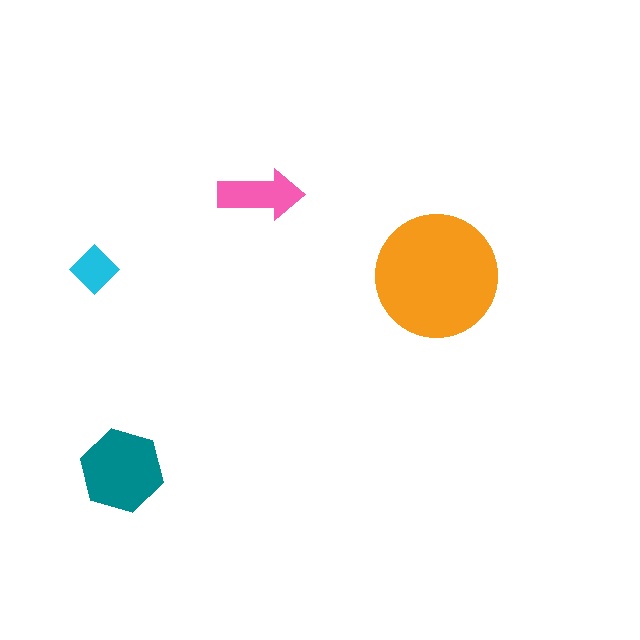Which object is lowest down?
The teal hexagon is bottommost.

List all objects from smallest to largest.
The cyan diamond, the pink arrow, the teal hexagon, the orange circle.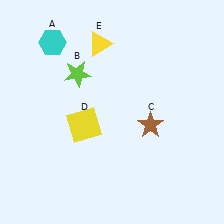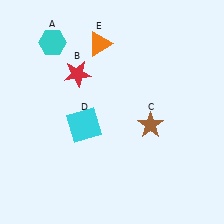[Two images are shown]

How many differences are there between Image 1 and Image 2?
There are 3 differences between the two images.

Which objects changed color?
B changed from lime to red. D changed from yellow to cyan. E changed from yellow to orange.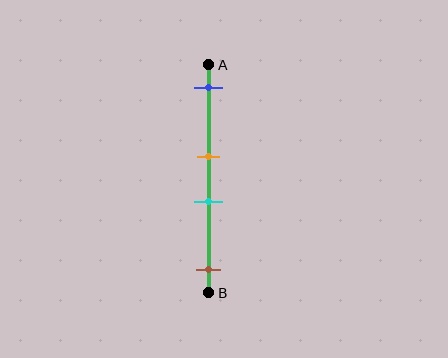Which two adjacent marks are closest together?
The orange and cyan marks are the closest adjacent pair.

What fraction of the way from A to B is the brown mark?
The brown mark is approximately 90% (0.9) of the way from A to B.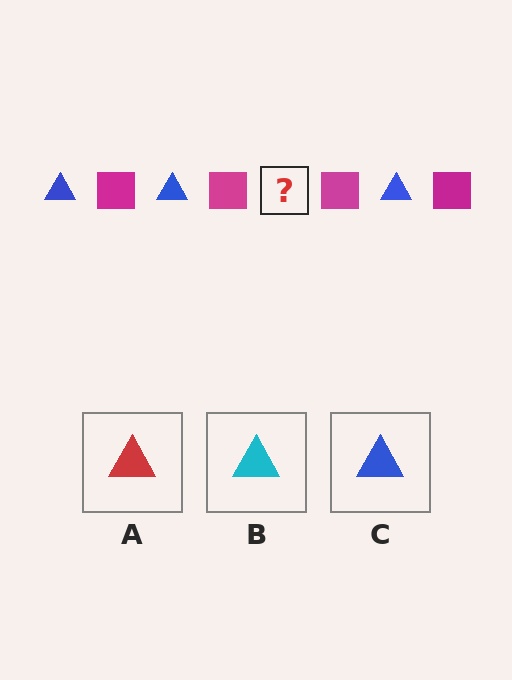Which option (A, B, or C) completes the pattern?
C.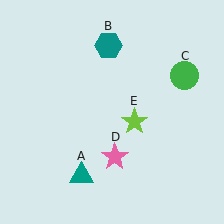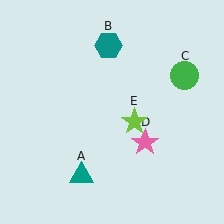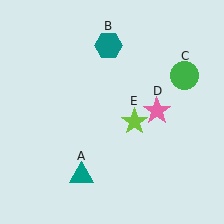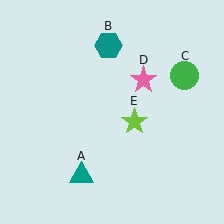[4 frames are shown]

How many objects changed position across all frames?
1 object changed position: pink star (object D).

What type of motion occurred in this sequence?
The pink star (object D) rotated counterclockwise around the center of the scene.